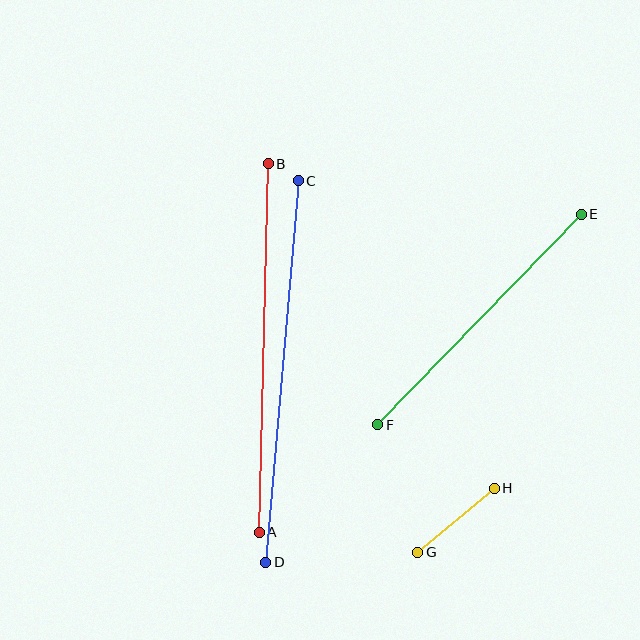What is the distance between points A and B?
The distance is approximately 368 pixels.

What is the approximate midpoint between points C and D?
The midpoint is at approximately (282, 372) pixels.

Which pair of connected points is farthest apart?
Points C and D are farthest apart.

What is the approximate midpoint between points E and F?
The midpoint is at approximately (479, 319) pixels.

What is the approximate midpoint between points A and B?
The midpoint is at approximately (264, 348) pixels.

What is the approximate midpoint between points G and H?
The midpoint is at approximately (456, 520) pixels.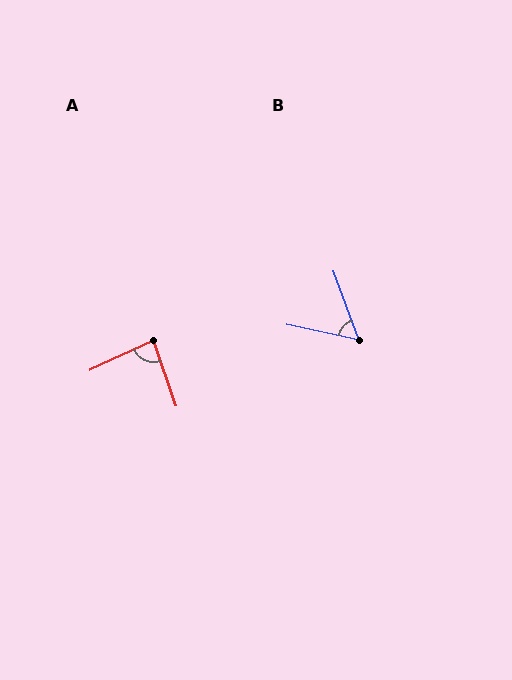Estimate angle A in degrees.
Approximately 84 degrees.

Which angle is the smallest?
B, at approximately 58 degrees.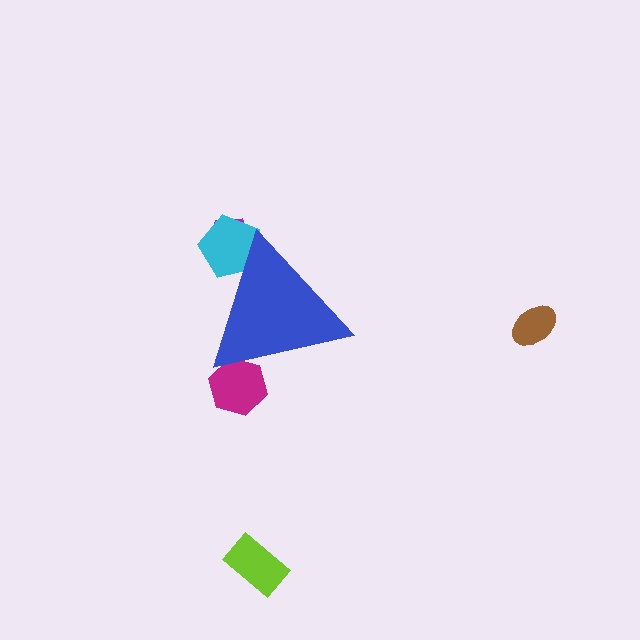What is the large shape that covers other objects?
A blue triangle.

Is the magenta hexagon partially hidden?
Yes, the magenta hexagon is partially hidden behind the blue triangle.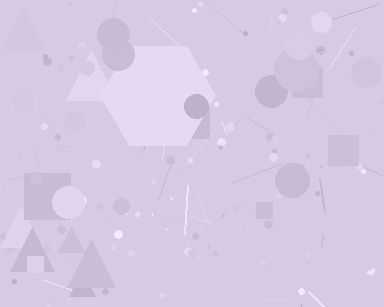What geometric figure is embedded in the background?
A hexagon is embedded in the background.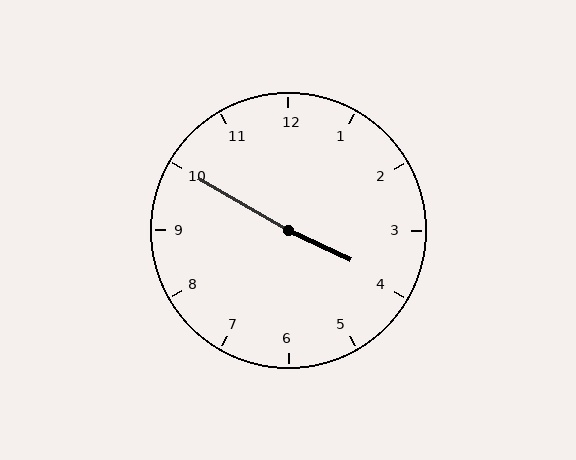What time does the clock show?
3:50.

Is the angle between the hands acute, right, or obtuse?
It is obtuse.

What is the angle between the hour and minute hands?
Approximately 175 degrees.